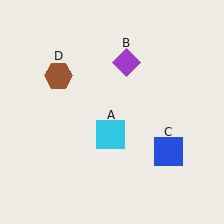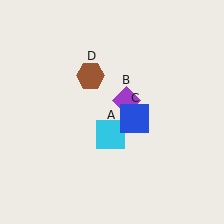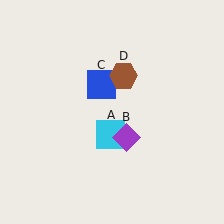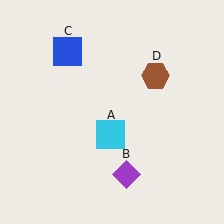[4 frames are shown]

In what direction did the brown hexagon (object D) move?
The brown hexagon (object D) moved right.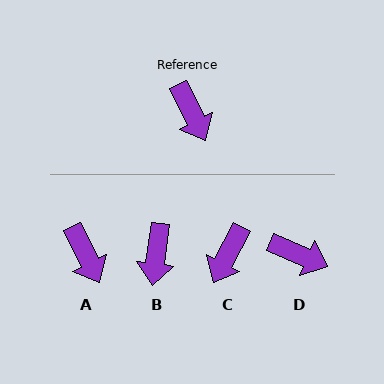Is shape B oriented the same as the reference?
No, it is off by about 34 degrees.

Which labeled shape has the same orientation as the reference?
A.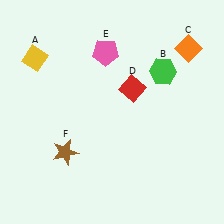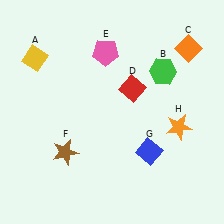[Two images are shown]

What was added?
A blue diamond (G), an orange star (H) were added in Image 2.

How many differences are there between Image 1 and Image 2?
There are 2 differences between the two images.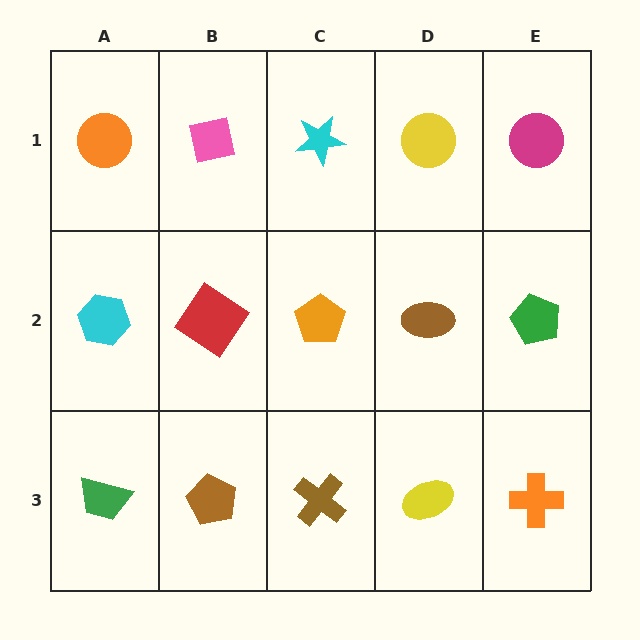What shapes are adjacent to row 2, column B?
A pink square (row 1, column B), a brown pentagon (row 3, column B), a cyan hexagon (row 2, column A), an orange pentagon (row 2, column C).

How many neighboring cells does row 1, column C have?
3.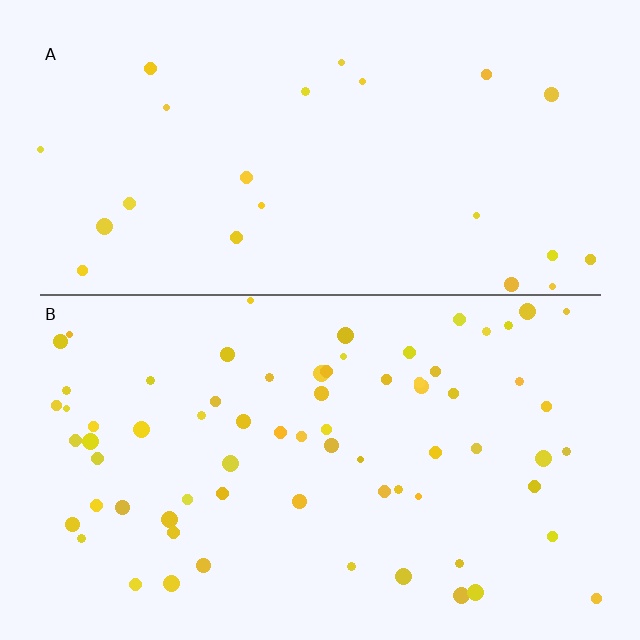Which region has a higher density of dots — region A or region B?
B (the bottom).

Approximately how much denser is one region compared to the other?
Approximately 3.0× — region B over region A.